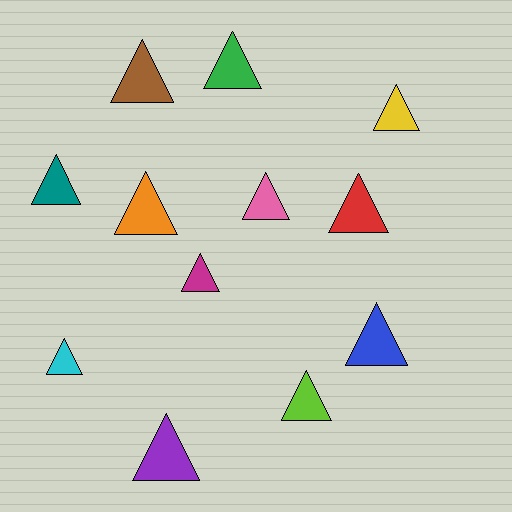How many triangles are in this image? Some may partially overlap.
There are 12 triangles.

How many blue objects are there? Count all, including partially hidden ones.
There is 1 blue object.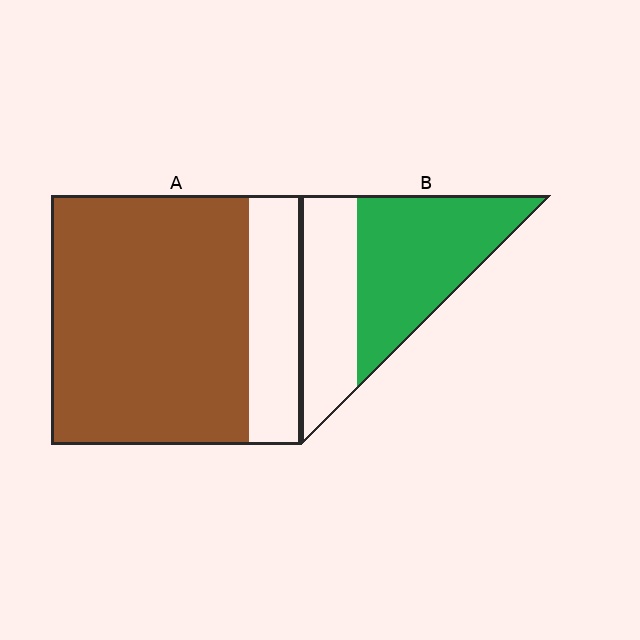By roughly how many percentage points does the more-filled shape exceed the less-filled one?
By roughly 20 percentage points (A over B).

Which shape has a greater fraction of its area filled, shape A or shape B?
Shape A.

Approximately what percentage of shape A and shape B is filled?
A is approximately 80% and B is approximately 60%.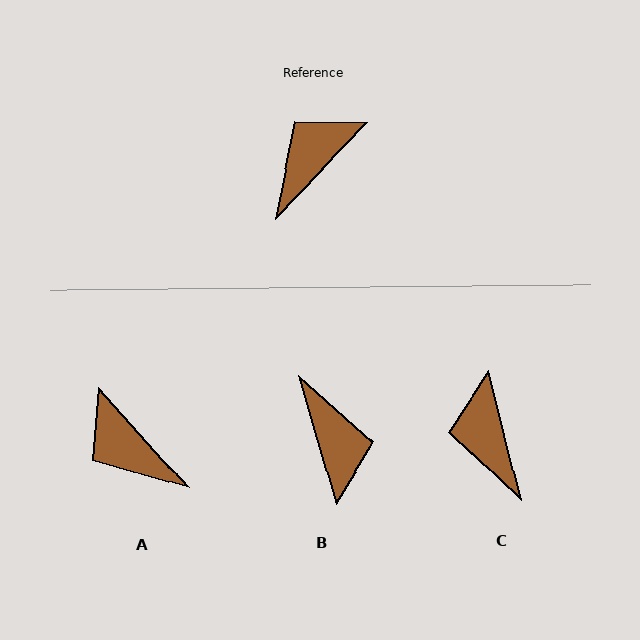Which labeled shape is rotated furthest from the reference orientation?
B, about 120 degrees away.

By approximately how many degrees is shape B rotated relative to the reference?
Approximately 120 degrees clockwise.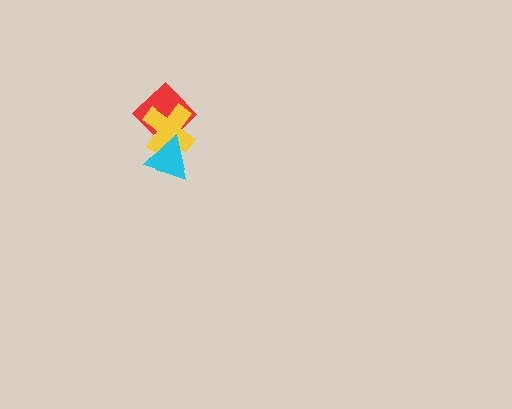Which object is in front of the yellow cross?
The cyan triangle is in front of the yellow cross.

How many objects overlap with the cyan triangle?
2 objects overlap with the cyan triangle.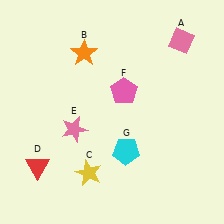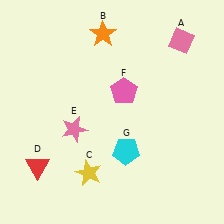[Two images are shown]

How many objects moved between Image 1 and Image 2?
1 object moved between the two images.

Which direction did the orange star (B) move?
The orange star (B) moved up.